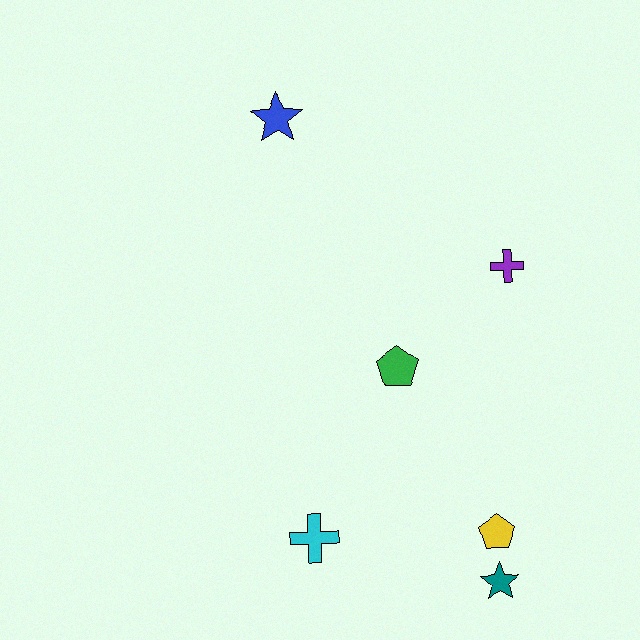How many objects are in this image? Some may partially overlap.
There are 6 objects.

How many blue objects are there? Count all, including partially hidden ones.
There is 1 blue object.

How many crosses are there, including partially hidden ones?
There are 2 crosses.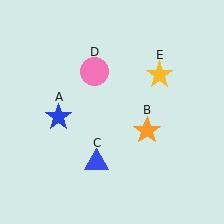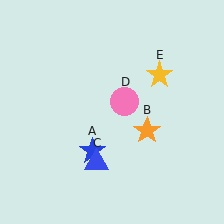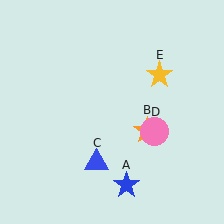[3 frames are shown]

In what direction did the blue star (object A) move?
The blue star (object A) moved down and to the right.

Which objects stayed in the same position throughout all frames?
Orange star (object B) and blue triangle (object C) and yellow star (object E) remained stationary.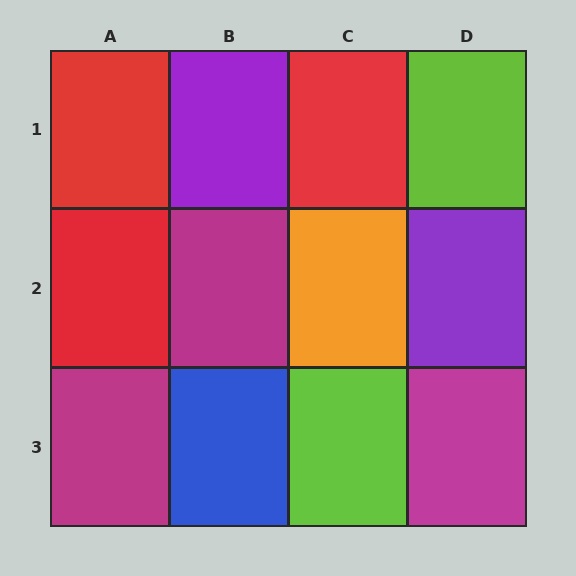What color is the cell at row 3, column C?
Lime.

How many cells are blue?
1 cell is blue.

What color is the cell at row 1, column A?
Red.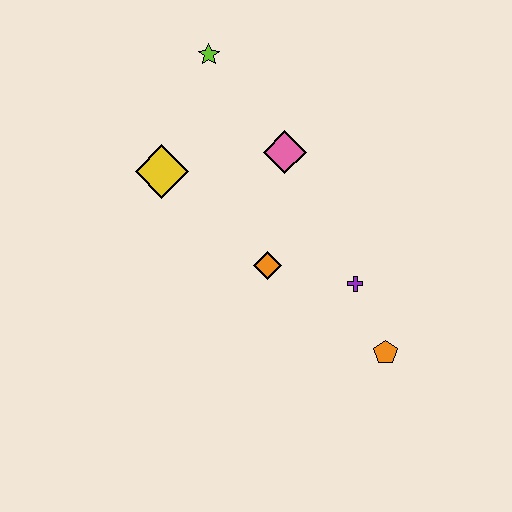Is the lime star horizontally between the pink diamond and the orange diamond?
No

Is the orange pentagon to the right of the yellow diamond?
Yes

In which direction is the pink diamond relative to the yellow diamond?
The pink diamond is to the right of the yellow diamond.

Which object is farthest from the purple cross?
The lime star is farthest from the purple cross.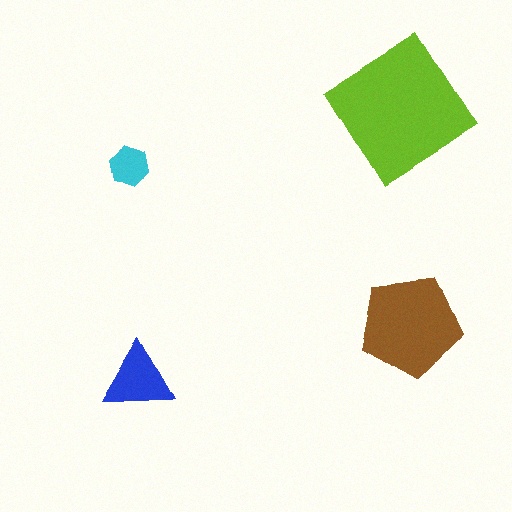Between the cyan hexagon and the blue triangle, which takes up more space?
The blue triangle.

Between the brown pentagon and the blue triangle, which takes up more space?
The brown pentagon.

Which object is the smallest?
The cyan hexagon.